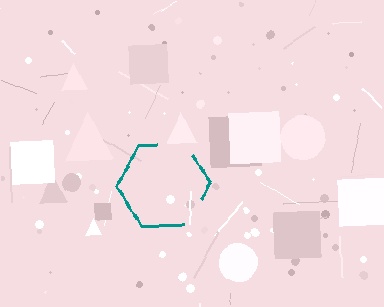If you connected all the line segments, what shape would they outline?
They would outline a hexagon.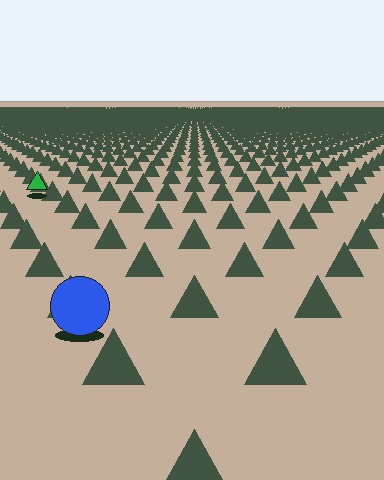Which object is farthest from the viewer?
The green triangle is farthest from the viewer. It appears smaller and the ground texture around it is denser.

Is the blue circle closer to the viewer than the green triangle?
Yes. The blue circle is closer — you can tell from the texture gradient: the ground texture is coarser near it.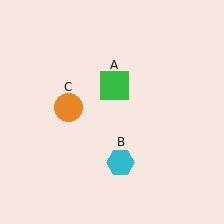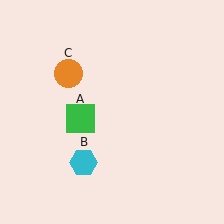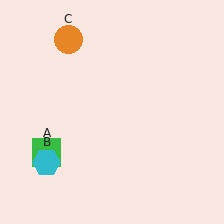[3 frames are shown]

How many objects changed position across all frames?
3 objects changed position: green square (object A), cyan hexagon (object B), orange circle (object C).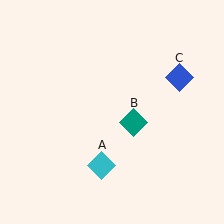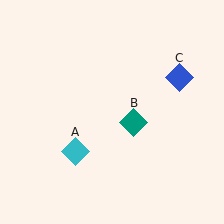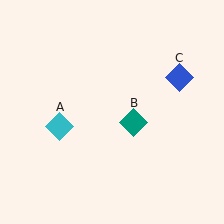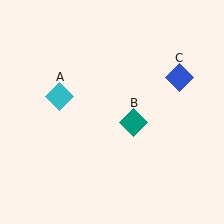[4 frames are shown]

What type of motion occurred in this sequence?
The cyan diamond (object A) rotated clockwise around the center of the scene.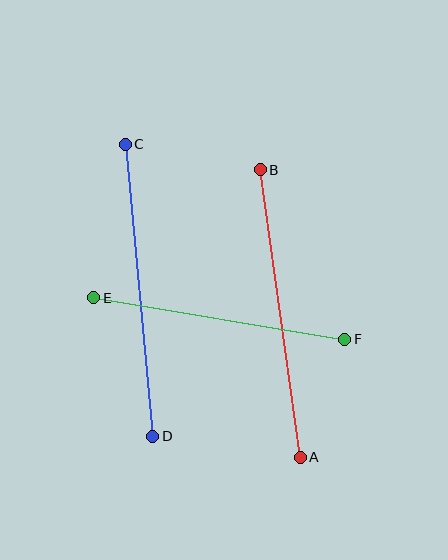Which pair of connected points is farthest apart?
Points C and D are farthest apart.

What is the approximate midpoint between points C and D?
The midpoint is at approximately (139, 290) pixels.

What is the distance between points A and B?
The distance is approximately 291 pixels.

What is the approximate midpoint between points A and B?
The midpoint is at approximately (280, 313) pixels.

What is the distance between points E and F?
The distance is approximately 254 pixels.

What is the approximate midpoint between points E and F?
The midpoint is at approximately (219, 318) pixels.